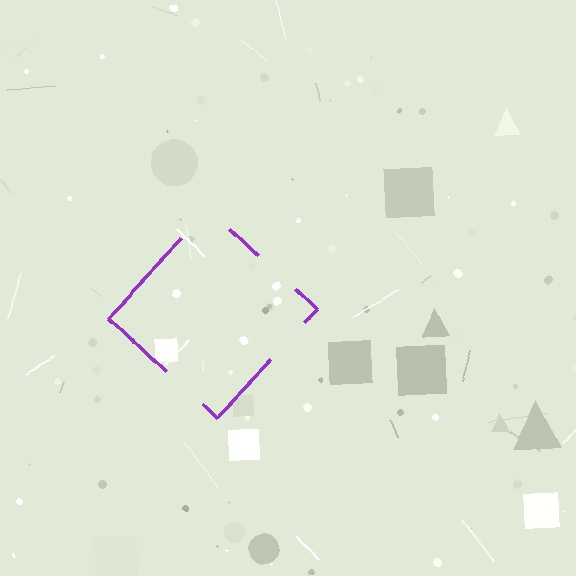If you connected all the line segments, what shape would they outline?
They would outline a diamond.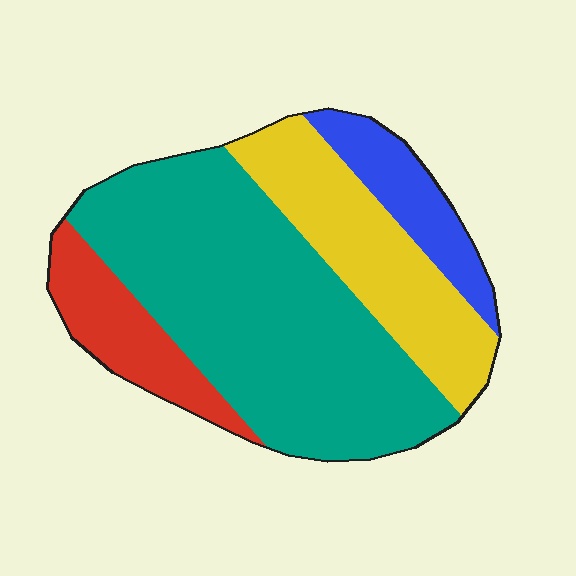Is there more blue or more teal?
Teal.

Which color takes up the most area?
Teal, at roughly 55%.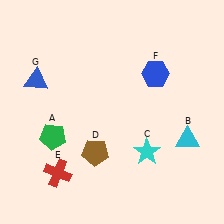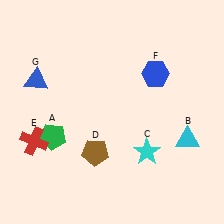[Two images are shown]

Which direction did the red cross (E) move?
The red cross (E) moved up.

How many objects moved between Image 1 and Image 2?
1 object moved between the two images.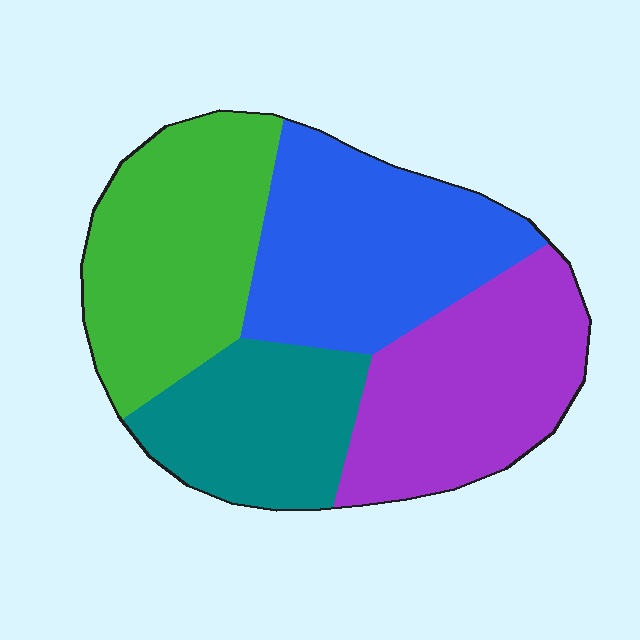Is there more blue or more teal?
Blue.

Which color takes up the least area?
Teal, at roughly 20%.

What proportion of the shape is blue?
Blue takes up about one quarter (1/4) of the shape.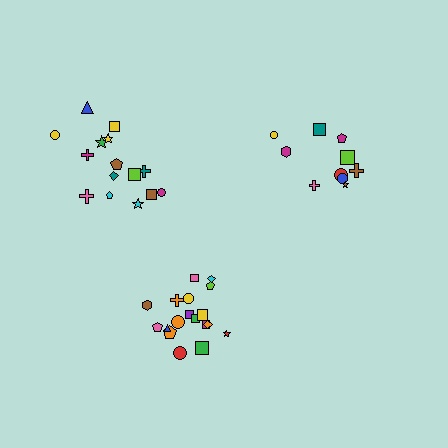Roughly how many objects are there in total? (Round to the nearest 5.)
Roughly 45 objects in total.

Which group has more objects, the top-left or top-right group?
The top-left group.